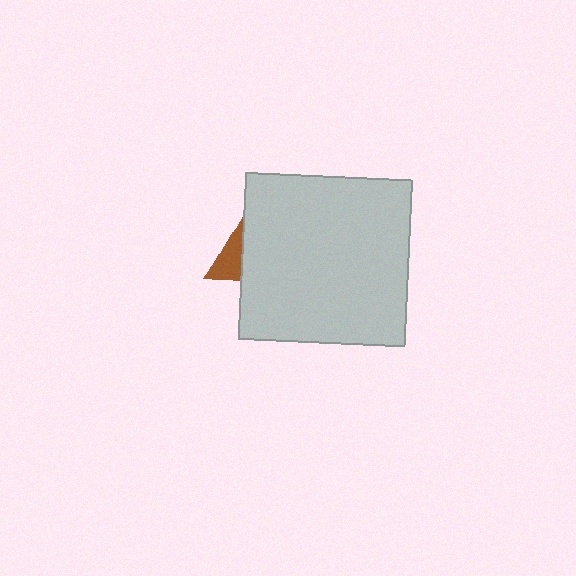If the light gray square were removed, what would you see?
You would see the complete brown triangle.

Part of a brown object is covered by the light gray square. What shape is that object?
It is a triangle.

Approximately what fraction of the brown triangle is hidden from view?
Roughly 68% of the brown triangle is hidden behind the light gray square.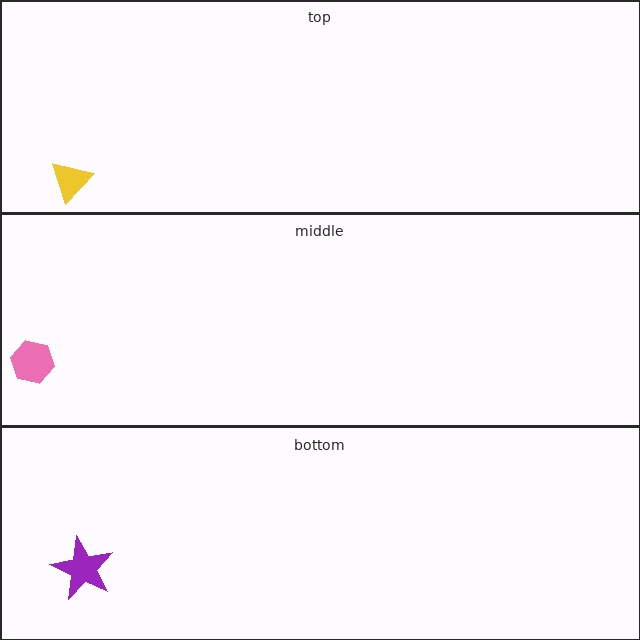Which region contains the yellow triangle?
The top region.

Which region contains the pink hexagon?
The middle region.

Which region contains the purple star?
The bottom region.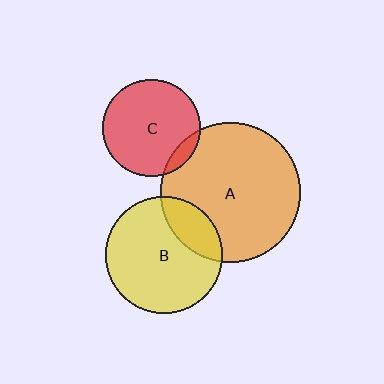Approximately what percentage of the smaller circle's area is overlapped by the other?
Approximately 20%.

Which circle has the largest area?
Circle A (orange).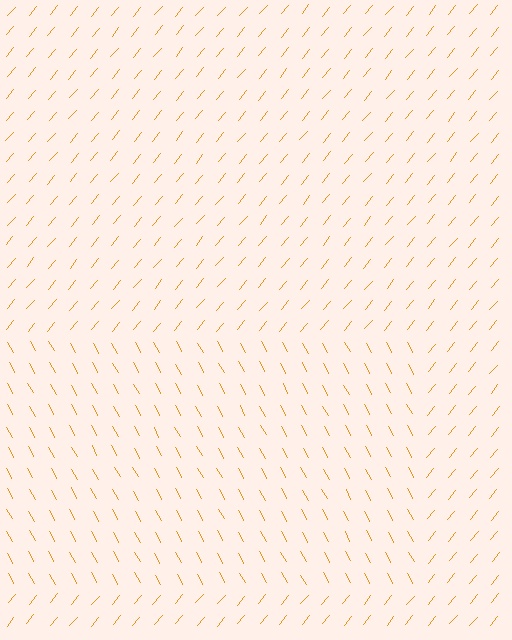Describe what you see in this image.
The image is filled with small orange line segments. A rectangle region in the image has lines oriented differently from the surrounding lines, creating a visible texture boundary.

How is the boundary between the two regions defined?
The boundary is defined purely by a change in line orientation (approximately 68 degrees difference). All lines are the same color and thickness.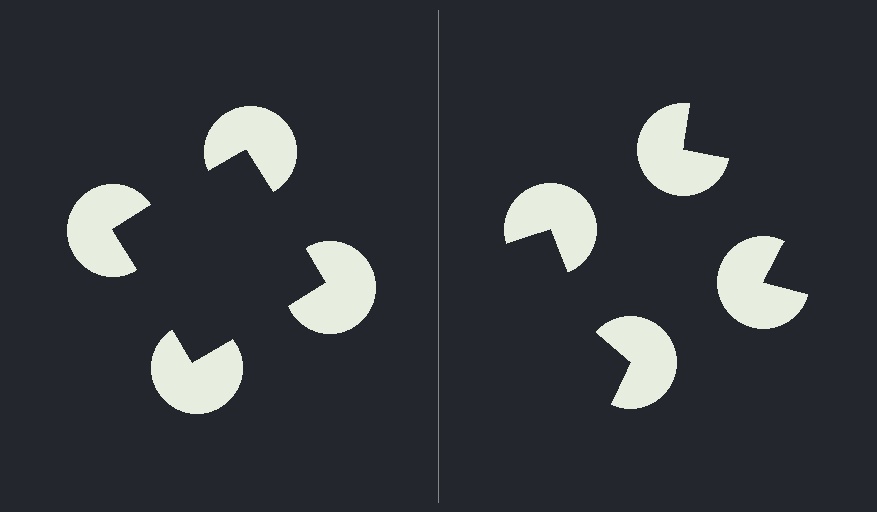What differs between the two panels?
The pac-man discs are positioned identically on both sides; only the wedge orientations differ. On the left they align to a square; on the right they are misaligned.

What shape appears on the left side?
An illusory square.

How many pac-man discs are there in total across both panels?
8 — 4 on each side.